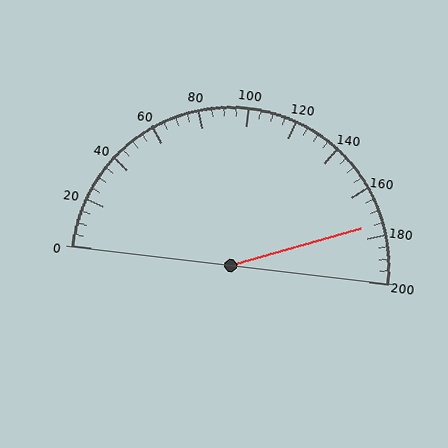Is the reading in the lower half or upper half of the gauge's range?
The reading is in the upper half of the range (0 to 200).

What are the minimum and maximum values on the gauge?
The gauge ranges from 0 to 200.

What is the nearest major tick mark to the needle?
The nearest major tick mark is 180.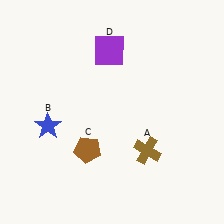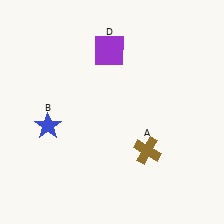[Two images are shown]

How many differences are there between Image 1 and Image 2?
There is 1 difference between the two images.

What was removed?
The brown pentagon (C) was removed in Image 2.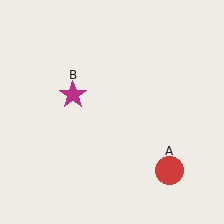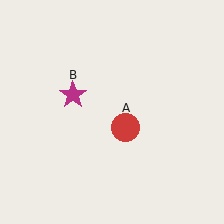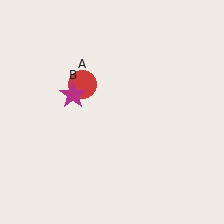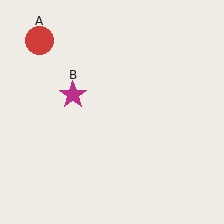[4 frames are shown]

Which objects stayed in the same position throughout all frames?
Magenta star (object B) remained stationary.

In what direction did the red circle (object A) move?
The red circle (object A) moved up and to the left.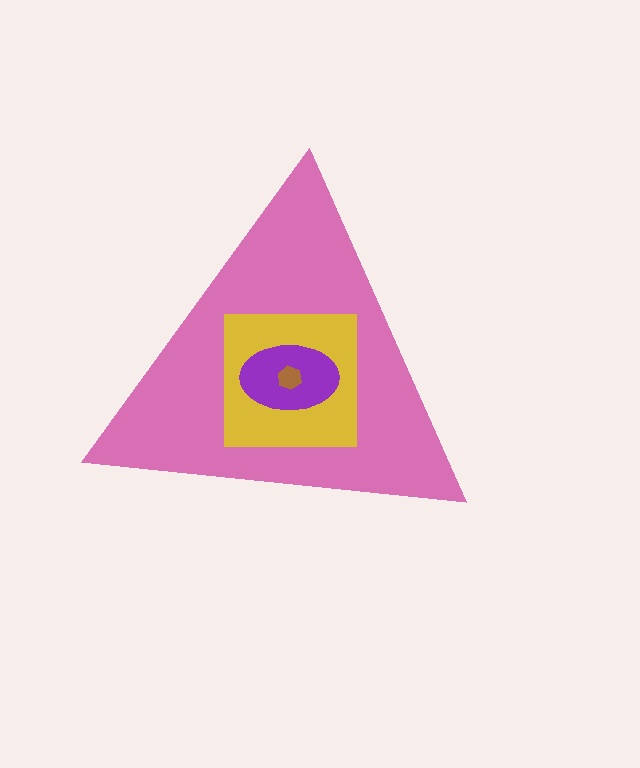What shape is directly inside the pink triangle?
The yellow square.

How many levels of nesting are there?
4.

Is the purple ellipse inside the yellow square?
Yes.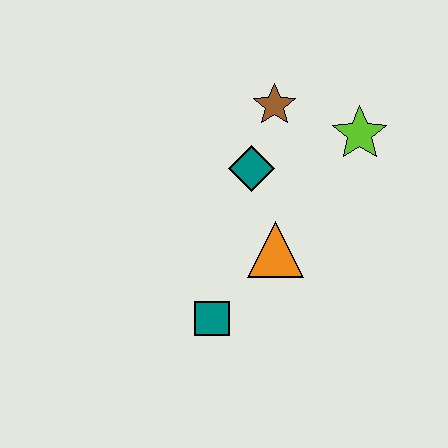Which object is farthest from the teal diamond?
The teal square is farthest from the teal diamond.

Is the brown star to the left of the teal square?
No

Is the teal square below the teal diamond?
Yes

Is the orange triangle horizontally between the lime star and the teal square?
Yes